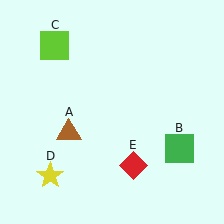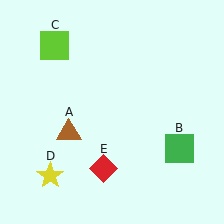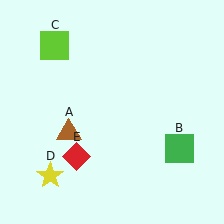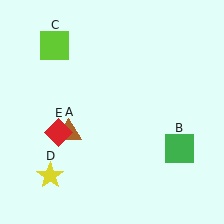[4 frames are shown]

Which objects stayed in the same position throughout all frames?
Brown triangle (object A) and green square (object B) and lime square (object C) and yellow star (object D) remained stationary.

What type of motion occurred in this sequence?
The red diamond (object E) rotated clockwise around the center of the scene.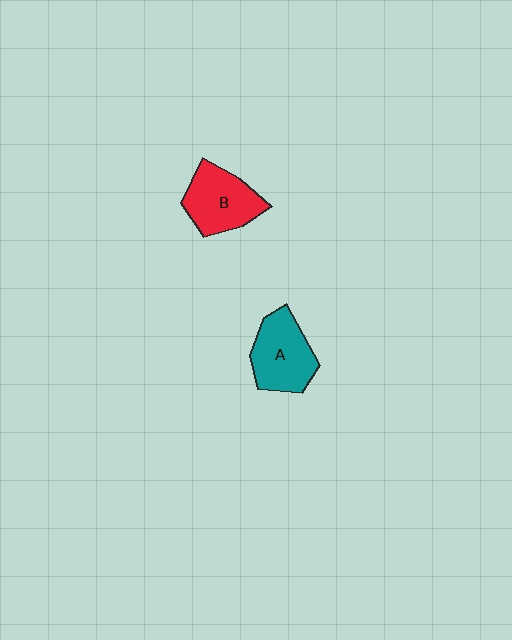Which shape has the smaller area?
Shape B (red).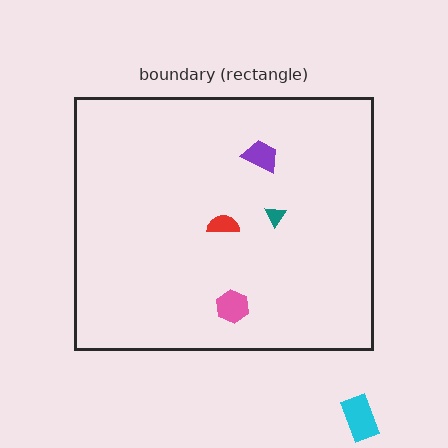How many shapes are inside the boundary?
4 inside, 1 outside.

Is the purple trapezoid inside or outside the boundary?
Inside.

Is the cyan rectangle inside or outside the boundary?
Outside.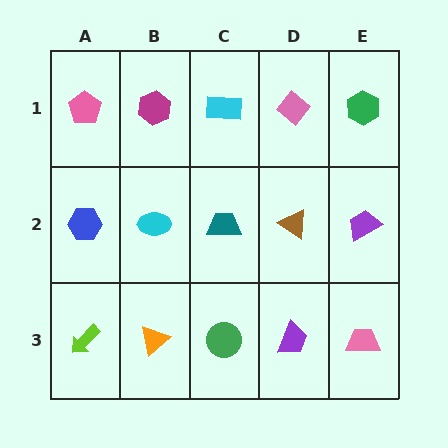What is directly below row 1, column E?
A purple trapezoid.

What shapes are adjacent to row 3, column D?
A brown triangle (row 2, column D), a green circle (row 3, column C), a pink trapezoid (row 3, column E).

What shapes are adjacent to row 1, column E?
A purple trapezoid (row 2, column E), a pink diamond (row 1, column D).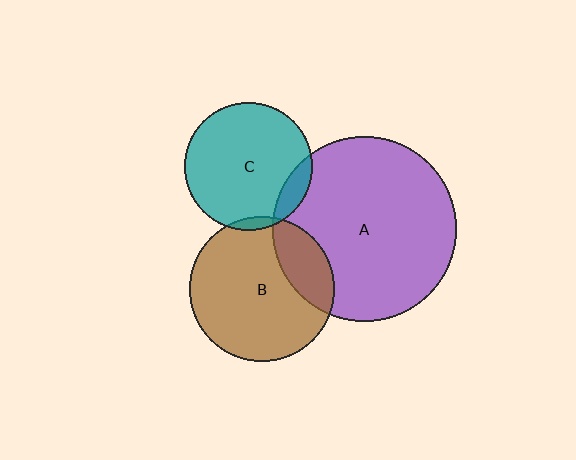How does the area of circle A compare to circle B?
Approximately 1.6 times.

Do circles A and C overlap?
Yes.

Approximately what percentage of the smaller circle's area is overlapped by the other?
Approximately 10%.